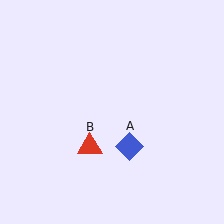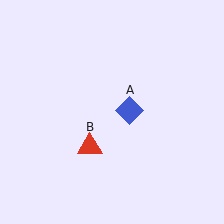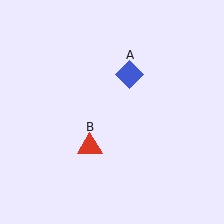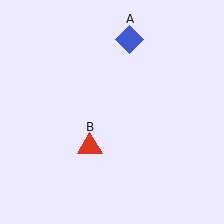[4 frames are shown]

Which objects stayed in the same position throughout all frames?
Red triangle (object B) remained stationary.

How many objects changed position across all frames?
1 object changed position: blue diamond (object A).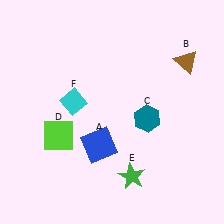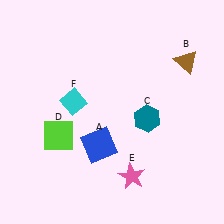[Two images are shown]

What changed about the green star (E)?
In Image 1, E is green. In Image 2, it changed to pink.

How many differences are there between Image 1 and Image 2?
There is 1 difference between the two images.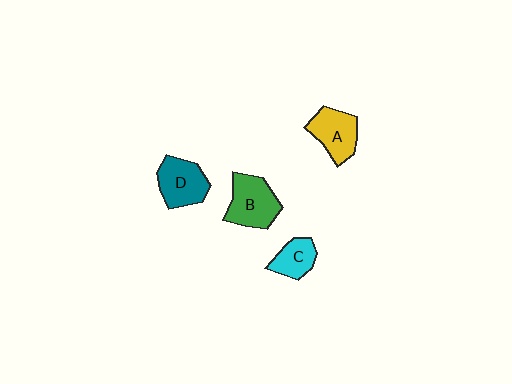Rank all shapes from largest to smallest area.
From largest to smallest: B (green), D (teal), A (yellow), C (cyan).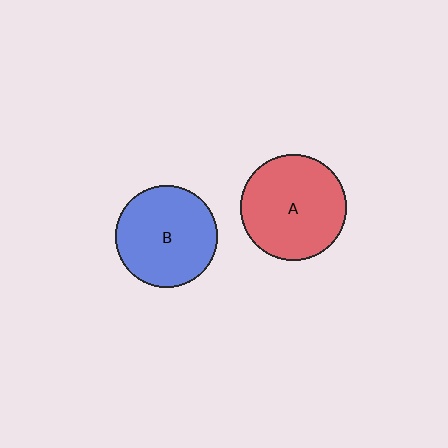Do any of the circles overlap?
No, none of the circles overlap.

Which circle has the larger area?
Circle A (red).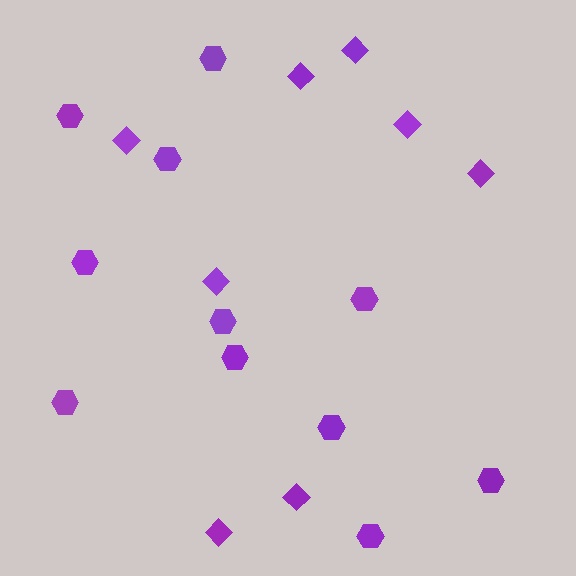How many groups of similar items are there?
There are 2 groups: one group of diamonds (8) and one group of hexagons (11).